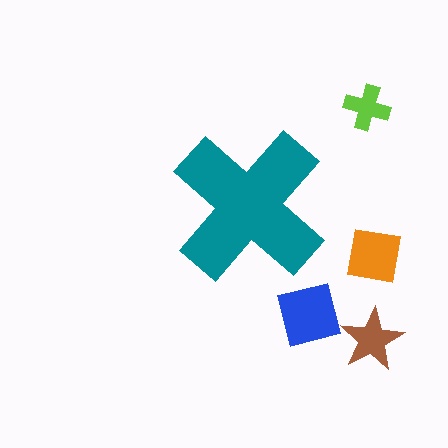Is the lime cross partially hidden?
No, the lime cross is fully visible.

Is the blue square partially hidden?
No, the blue square is fully visible.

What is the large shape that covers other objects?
A teal cross.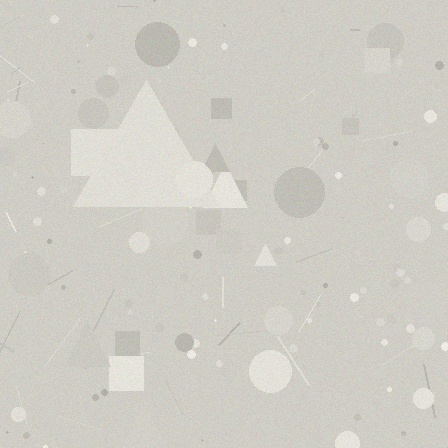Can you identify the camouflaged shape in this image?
The camouflaged shape is a triangle.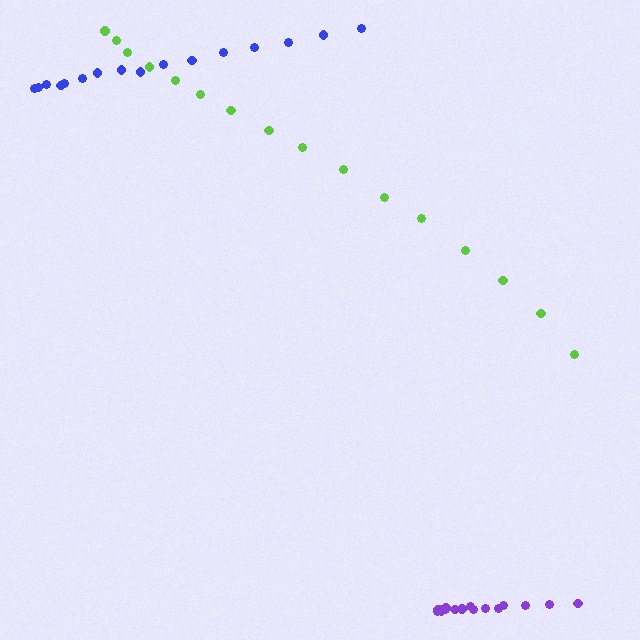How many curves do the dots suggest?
There are 3 distinct paths.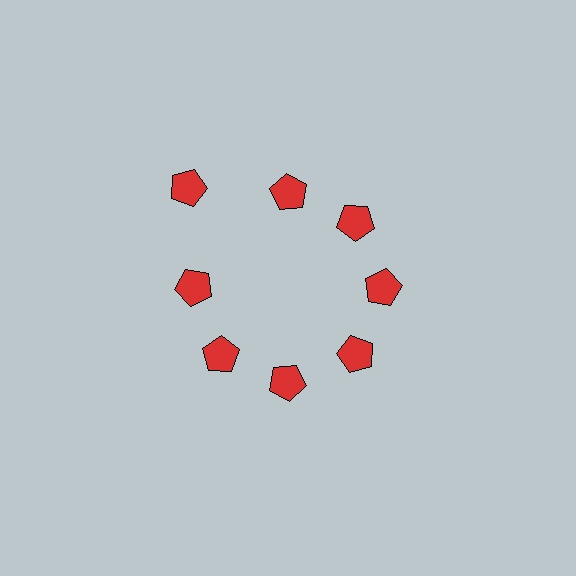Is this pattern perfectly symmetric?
No. The 8 red pentagons are arranged in a ring, but one element near the 10 o'clock position is pushed outward from the center, breaking the 8-fold rotational symmetry.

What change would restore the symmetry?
The symmetry would be restored by moving it inward, back onto the ring so that all 8 pentagons sit at equal angles and equal distance from the center.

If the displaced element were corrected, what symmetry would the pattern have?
It would have 8-fold rotational symmetry — the pattern would map onto itself every 45 degrees.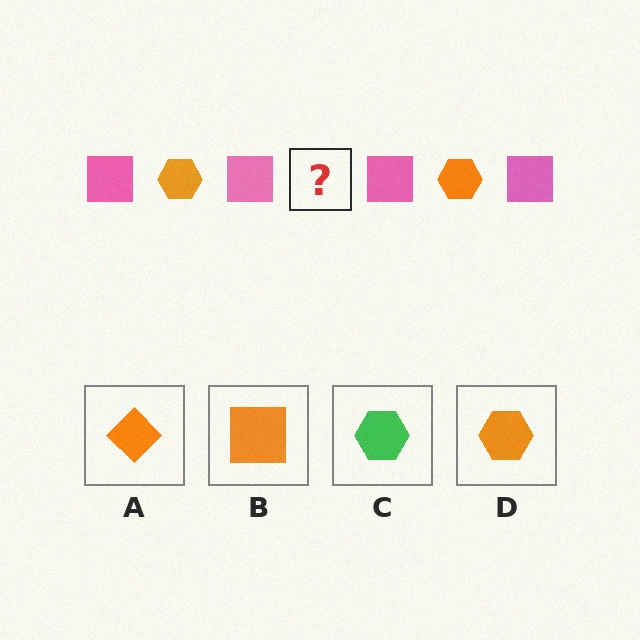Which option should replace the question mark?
Option D.